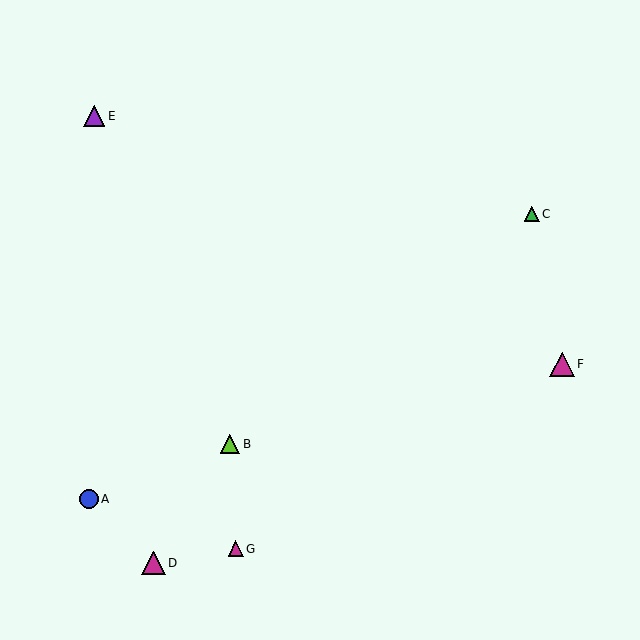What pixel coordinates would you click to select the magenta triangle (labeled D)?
Click at (153, 563) to select the magenta triangle D.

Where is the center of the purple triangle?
The center of the purple triangle is at (94, 116).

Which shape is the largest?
The magenta triangle (labeled F) is the largest.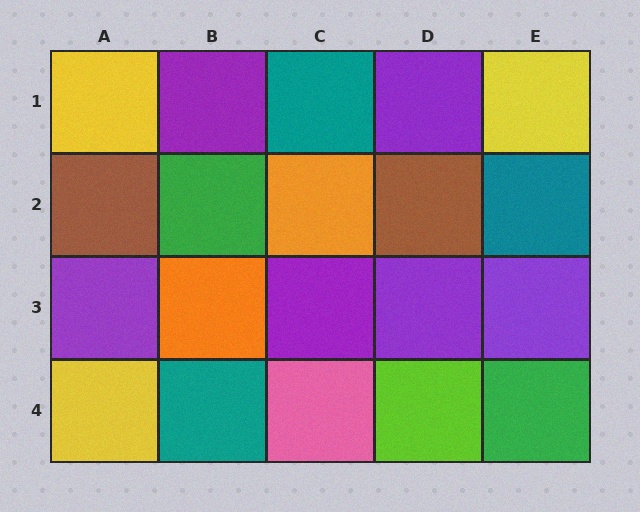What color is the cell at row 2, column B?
Green.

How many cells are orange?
2 cells are orange.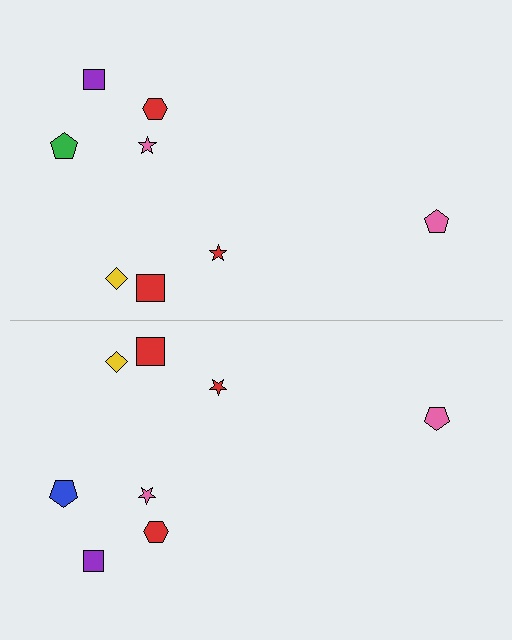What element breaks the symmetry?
The blue pentagon on the bottom side breaks the symmetry — its mirror counterpart is green.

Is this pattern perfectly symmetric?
No, the pattern is not perfectly symmetric. The blue pentagon on the bottom side breaks the symmetry — its mirror counterpart is green.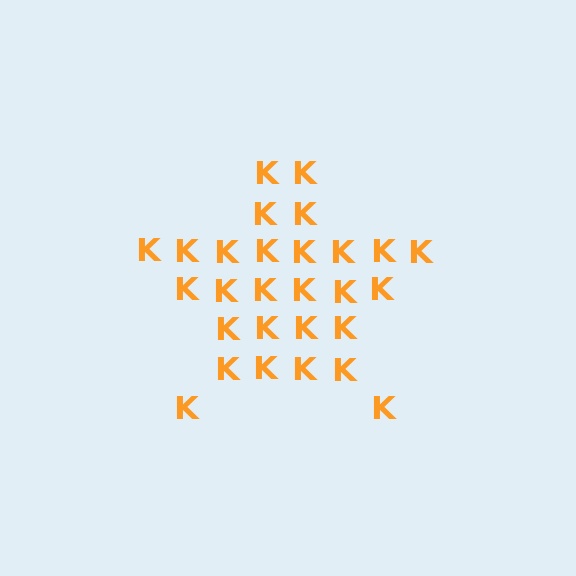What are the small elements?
The small elements are letter K's.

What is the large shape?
The large shape is a star.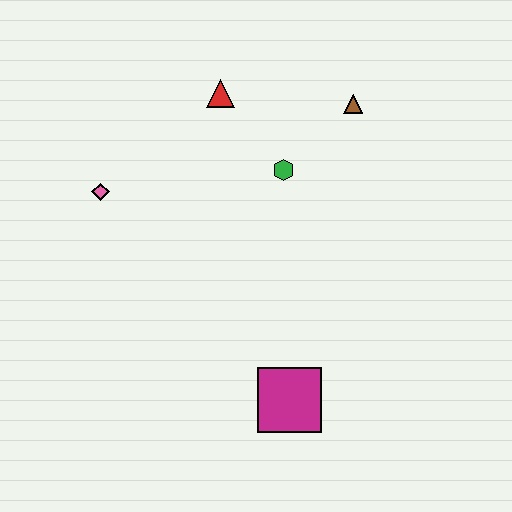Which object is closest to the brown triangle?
The green hexagon is closest to the brown triangle.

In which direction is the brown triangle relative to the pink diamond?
The brown triangle is to the right of the pink diamond.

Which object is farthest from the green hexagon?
The magenta square is farthest from the green hexagon.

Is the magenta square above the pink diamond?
No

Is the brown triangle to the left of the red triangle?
No